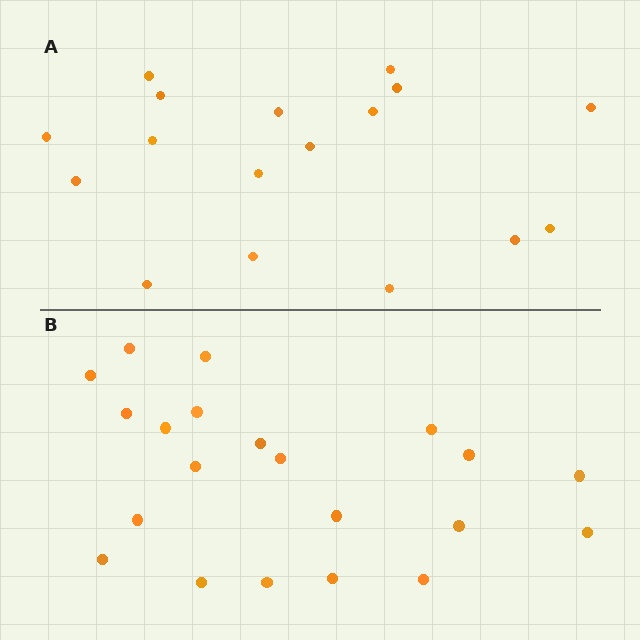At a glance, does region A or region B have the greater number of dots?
Region B (the bottom region) has more dots.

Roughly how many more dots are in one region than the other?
Region B has about 4 more dots than region A.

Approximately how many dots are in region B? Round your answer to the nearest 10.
About 20 dots. (The exact count is 21, which rounds to 20.)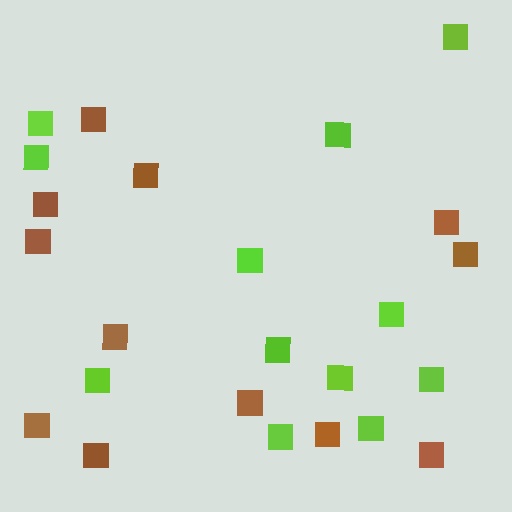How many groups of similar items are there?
There are 2 groups: one group of brown squares (12) and one group of lime squares (12).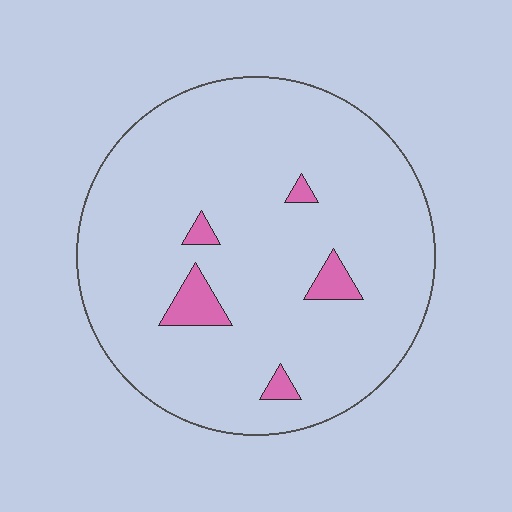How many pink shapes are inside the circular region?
5.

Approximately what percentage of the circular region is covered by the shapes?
Approximately 5%.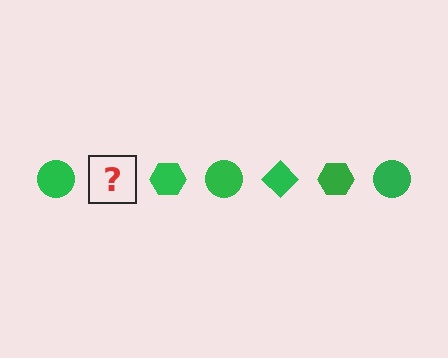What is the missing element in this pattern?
The missing element is a green diamond.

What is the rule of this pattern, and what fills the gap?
The rule is that the pattern cycles through circle, diamond, hexagon shapes in green. The gap should be filled with a green diamond.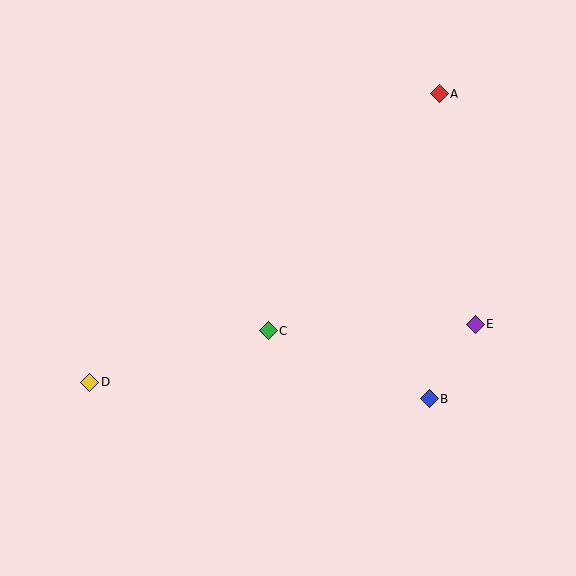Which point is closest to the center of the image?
Point C at (268, 331) is closest to the center.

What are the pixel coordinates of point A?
Point A is at (439, 94).